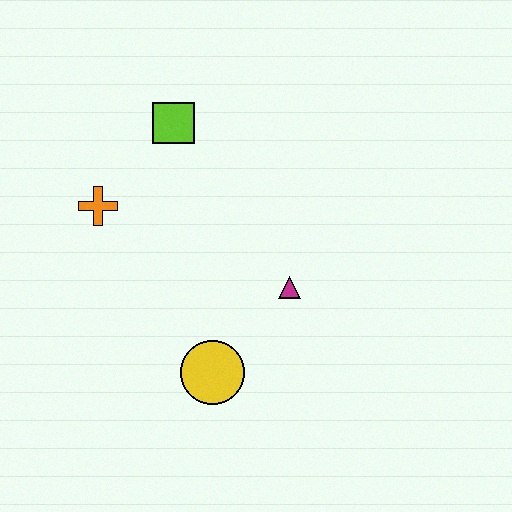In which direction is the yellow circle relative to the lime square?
The yellow circle is below the lime square.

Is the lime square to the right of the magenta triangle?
No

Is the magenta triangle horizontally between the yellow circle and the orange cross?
No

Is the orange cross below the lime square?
Yes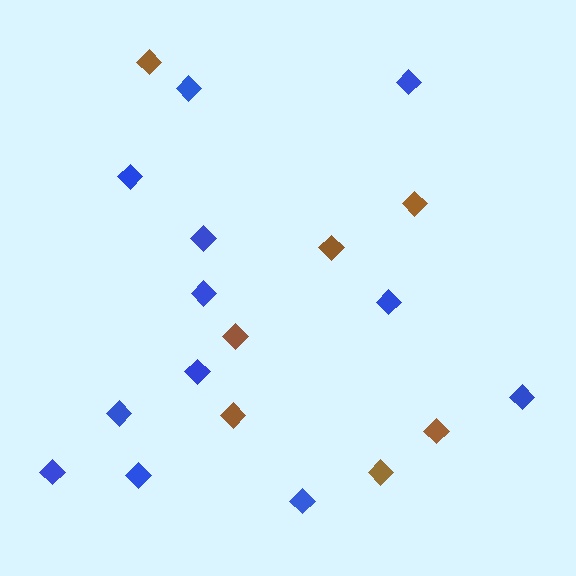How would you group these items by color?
There are 2 groups: one group of blue diamonds (12) and one group of brown diamonds (7).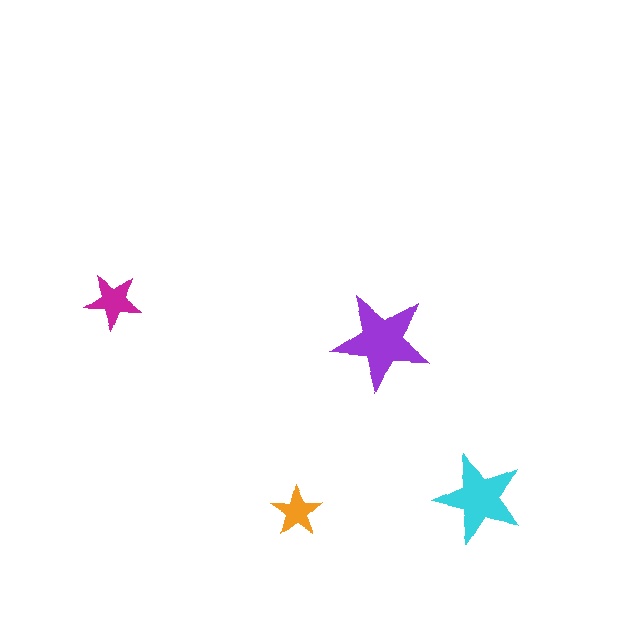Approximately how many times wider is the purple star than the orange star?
About 2 times wider.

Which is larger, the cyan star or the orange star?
The cyan one.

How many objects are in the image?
There are 4 objects in the image.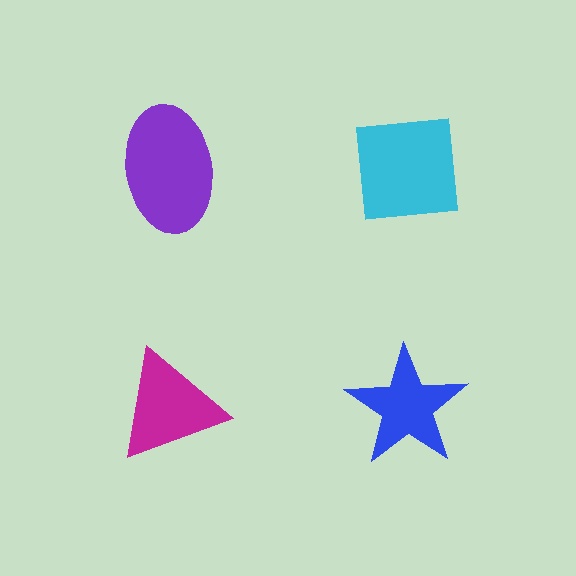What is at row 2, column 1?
A magenta triangle.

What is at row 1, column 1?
A purple ellipse.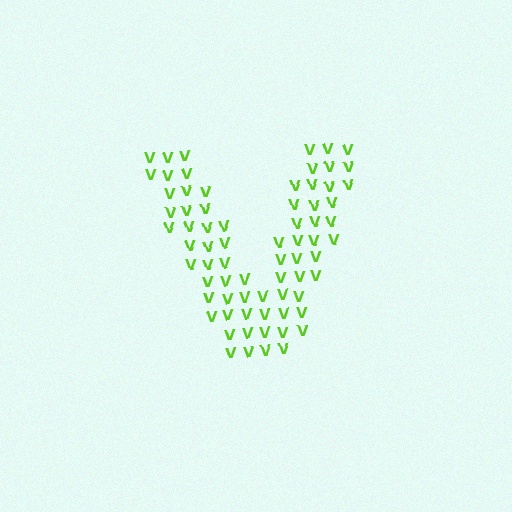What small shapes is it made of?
It is made of small letter V's.